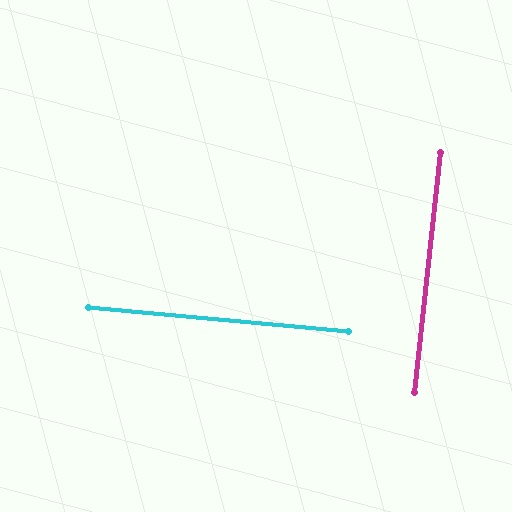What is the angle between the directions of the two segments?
Approximately 89 degrees.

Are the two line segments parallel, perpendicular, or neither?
Perpendicular — they meet at approximately 89°.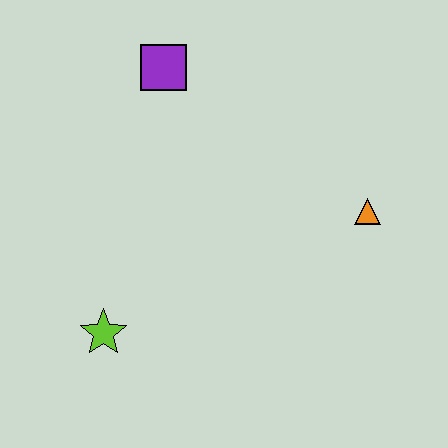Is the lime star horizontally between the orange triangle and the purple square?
No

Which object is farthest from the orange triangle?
The lime star is farthest from the orange triangle.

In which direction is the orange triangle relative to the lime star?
The orange triangle is to the right of the lime star.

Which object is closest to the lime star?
The purple square is closest to the lime star.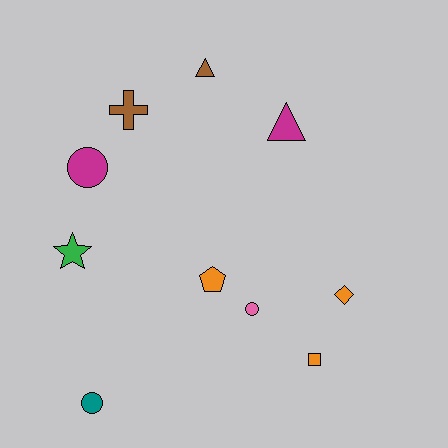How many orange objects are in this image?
There are 3 orange objects.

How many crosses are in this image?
There is 1 cross.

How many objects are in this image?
There are 10 objects.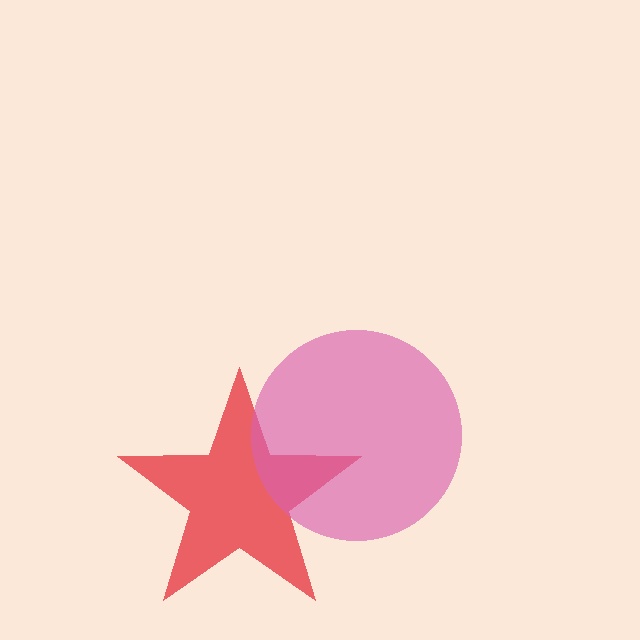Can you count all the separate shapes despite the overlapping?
Yes, there are 2 separate shapes.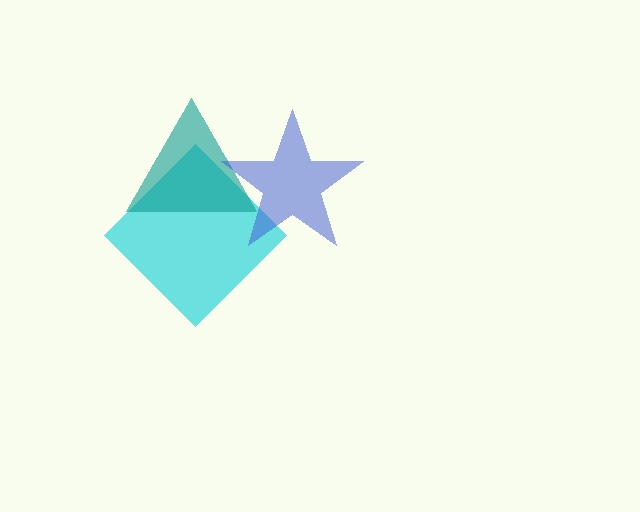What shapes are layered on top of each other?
The layered shapes are: a cyan diamond, a teal triangle, a blue star.